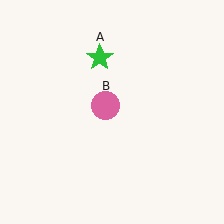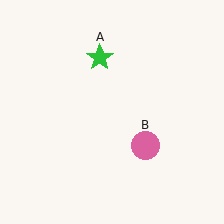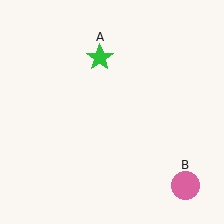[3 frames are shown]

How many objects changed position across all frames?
1 object changed position: pink circle (object B).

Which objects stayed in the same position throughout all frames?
Green star (object A) remained stationary.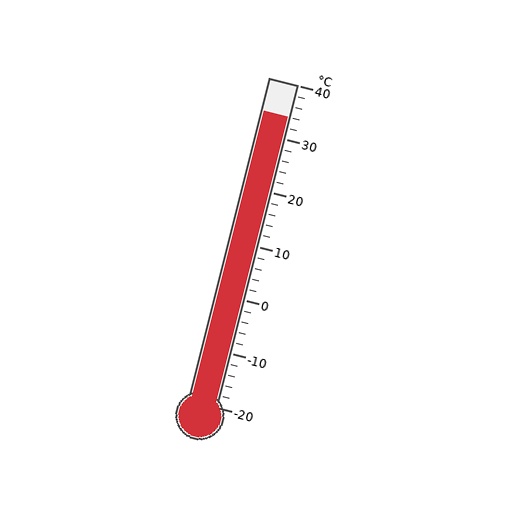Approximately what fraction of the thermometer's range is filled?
The thermometer is filled to approximately 90% of its range.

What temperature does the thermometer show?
The thermometer shows approximately 34°C.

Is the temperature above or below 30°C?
The temperature is above 30°C.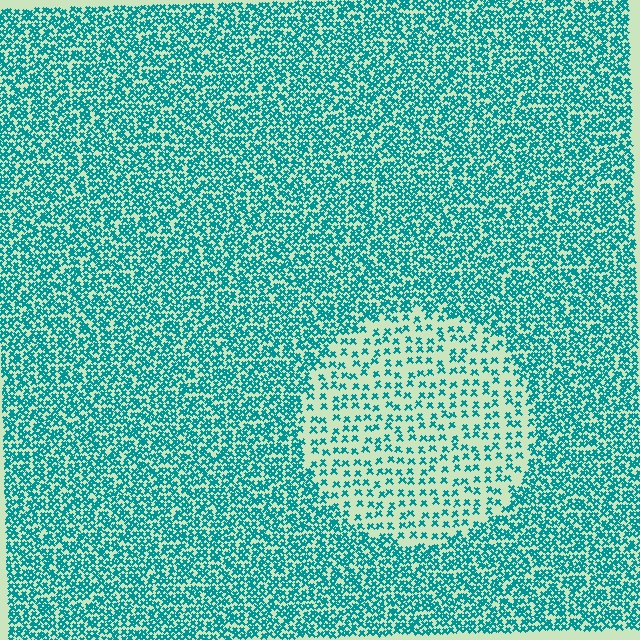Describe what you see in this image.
The image contains small teal elements arranged at two different densities. A circle-shaped region is visible where the elements are less densely packed than the surrounding area.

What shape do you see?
I see a circle.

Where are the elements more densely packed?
The elements are more densely packed outside the circle boundary.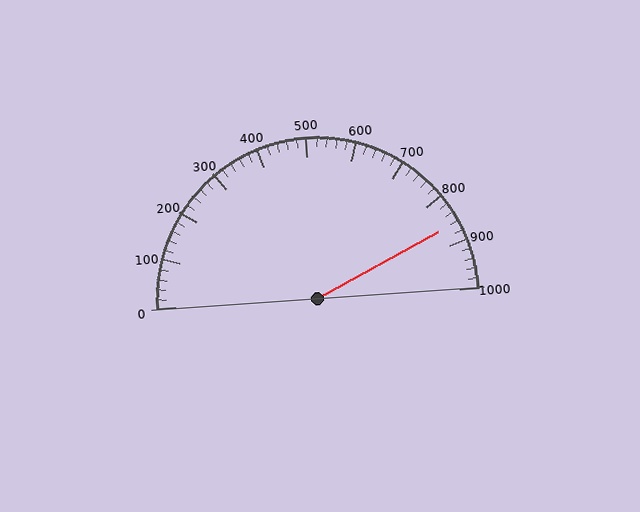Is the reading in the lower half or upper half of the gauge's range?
The reading is in the upper half of the range (0 to 1000).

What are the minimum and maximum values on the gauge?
The gauge ranges from 0 to 1000.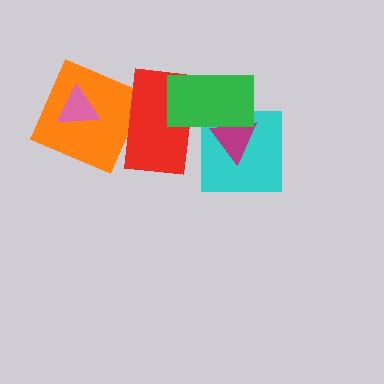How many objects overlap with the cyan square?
2 objects overlap with the cyan square.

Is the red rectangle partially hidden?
Yes, it is partially covered by another shape.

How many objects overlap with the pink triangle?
1 object overlaps with the pink triangle.